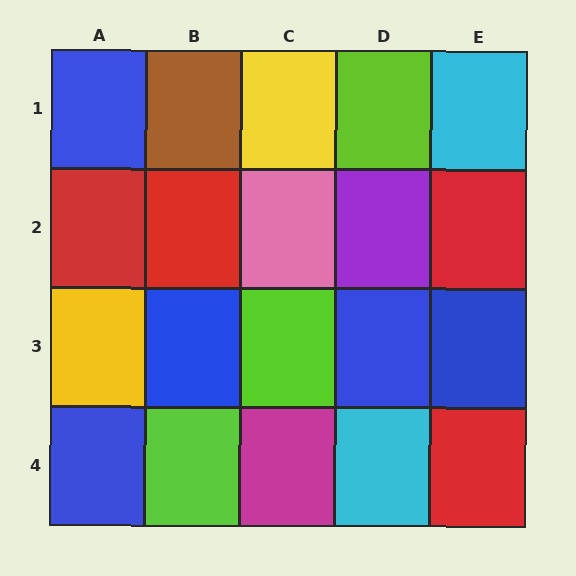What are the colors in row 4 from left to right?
Blue, lime, magenta, cyan, red.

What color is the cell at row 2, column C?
Pink.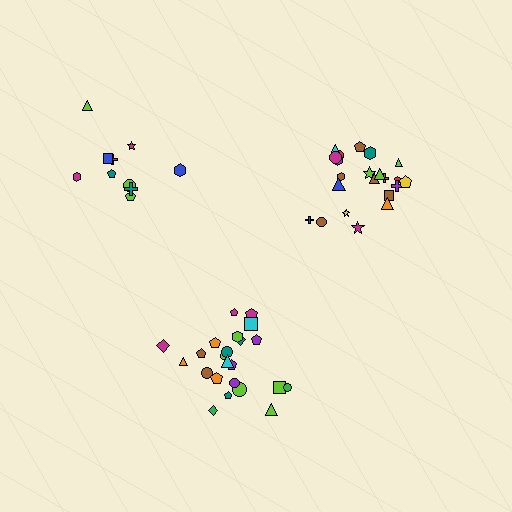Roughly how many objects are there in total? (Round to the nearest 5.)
Roughly 55 objects in total.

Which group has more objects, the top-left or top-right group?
The top-right group.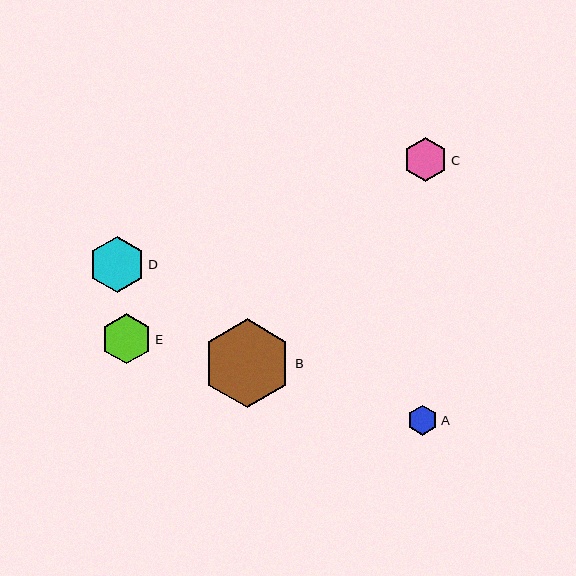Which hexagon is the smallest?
Hexagon A is the smallest with a size of approximately 30 pixels.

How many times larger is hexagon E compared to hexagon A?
Hexagon E is approximately 1.7 times the size of hexagon A.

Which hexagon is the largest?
Hexagon B is the largest with a size of approximately 89 pixels.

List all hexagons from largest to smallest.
From largest to smallest: B, D, E, C, A.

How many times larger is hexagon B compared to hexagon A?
Hexagon B is approximately 3.0 times the size of hexagon A.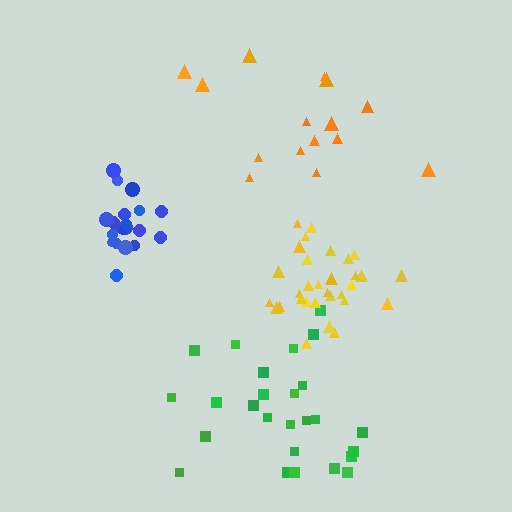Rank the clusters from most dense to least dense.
blue, yellow, green, orange.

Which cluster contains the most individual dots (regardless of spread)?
Yellow (31).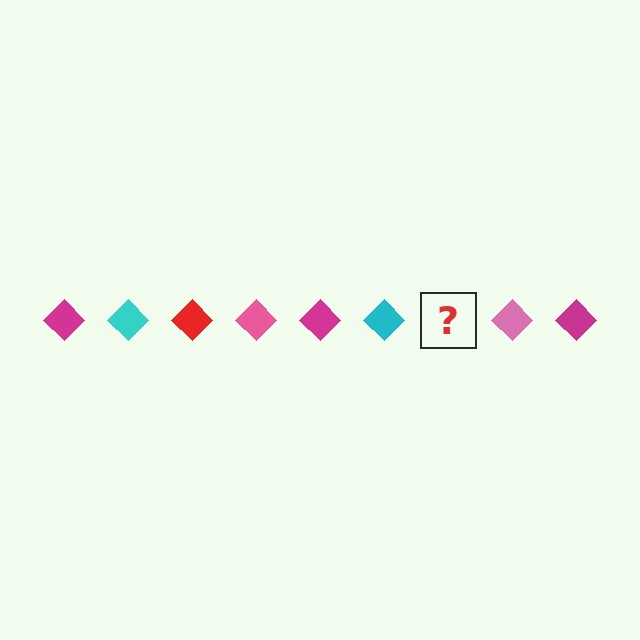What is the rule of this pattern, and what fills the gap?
The rule is that the pattern cycles through magenta, cyan, red, pink diamonds. The gap should be filled with a red diamond.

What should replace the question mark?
The question mark should be replaced with a red diamond.